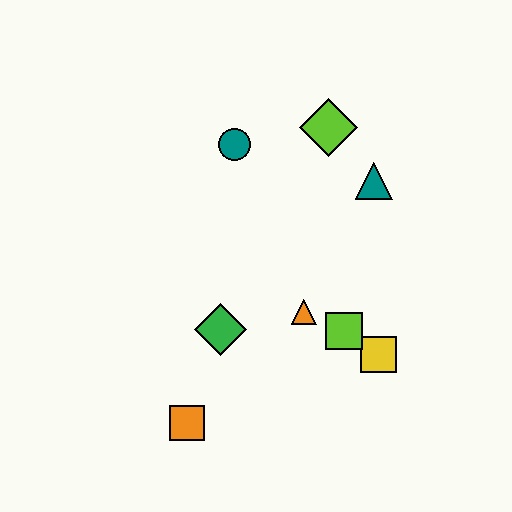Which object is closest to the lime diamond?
The teal triangle is closest to the lime diamond.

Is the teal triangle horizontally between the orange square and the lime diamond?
No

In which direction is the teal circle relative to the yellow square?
The teal circle is above the yellow square.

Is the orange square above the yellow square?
No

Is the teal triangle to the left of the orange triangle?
No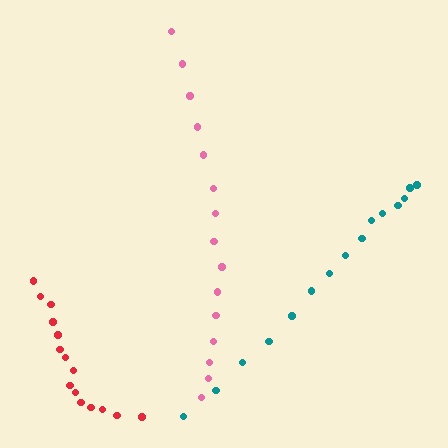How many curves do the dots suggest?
There are 3 distinct paths.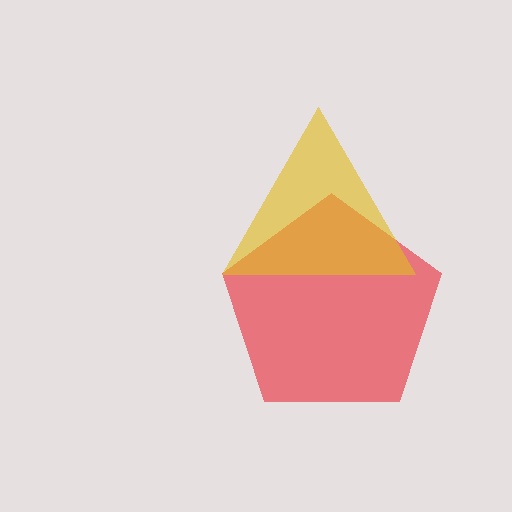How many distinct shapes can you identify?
There are 2 distinct shapes: a red pentagon, a yellow triangle.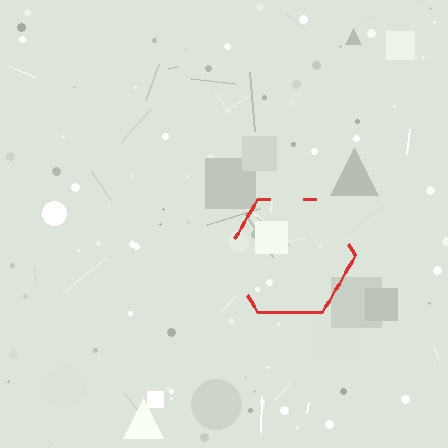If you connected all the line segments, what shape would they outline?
They would outline a hexagon.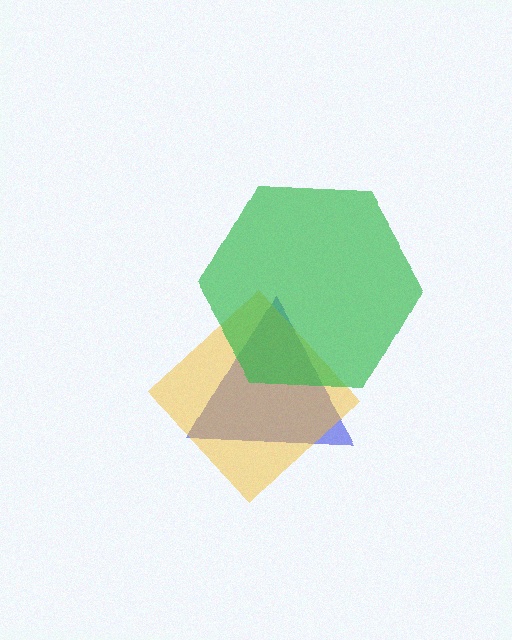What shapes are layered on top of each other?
The layered shapes are: a blue triangle, a yellow diamond, a green hexagon.